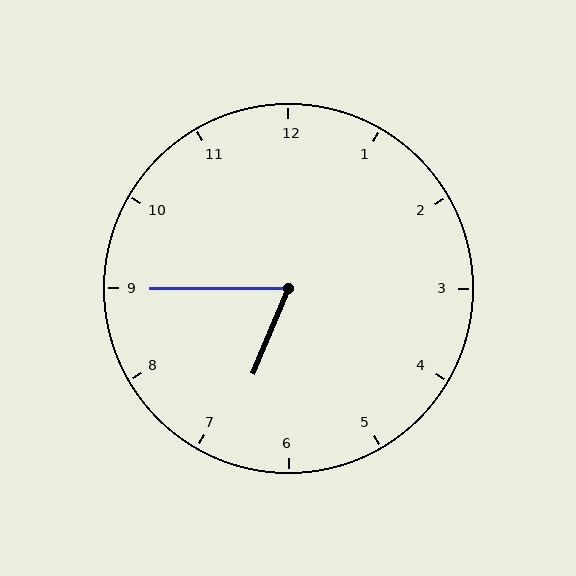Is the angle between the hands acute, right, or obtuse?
It is acute.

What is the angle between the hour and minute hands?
Approximately 68 degrees.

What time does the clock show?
6:45.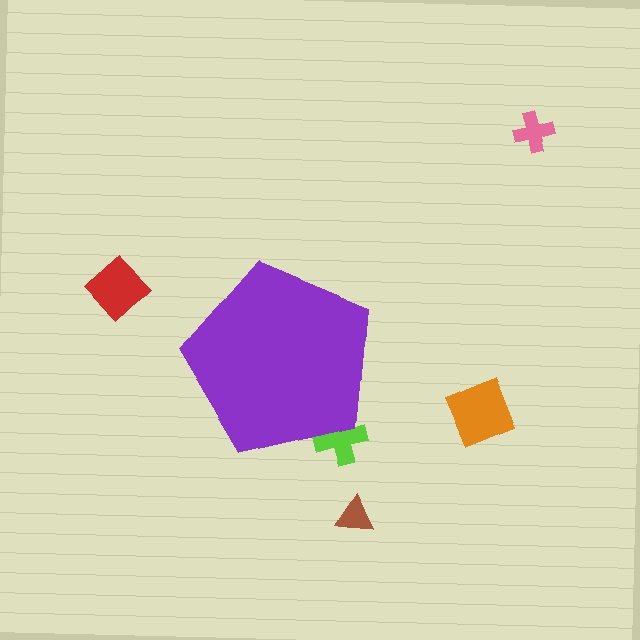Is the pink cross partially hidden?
No, the pink cross is fully visible.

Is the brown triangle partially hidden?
No, the brown triangle is fully visible.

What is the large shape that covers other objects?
A purple pentagon.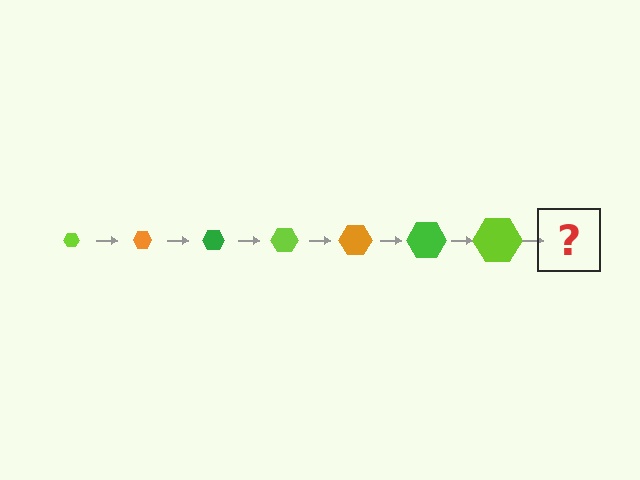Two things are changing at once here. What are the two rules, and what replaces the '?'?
The two rules are that the hexagon grows larger each step and the color cycles through lime, orange, and green. The '?' should be an orange hexagon, larger than the previous one.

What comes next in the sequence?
The next element should be an orange hexagon, larger than the previous one.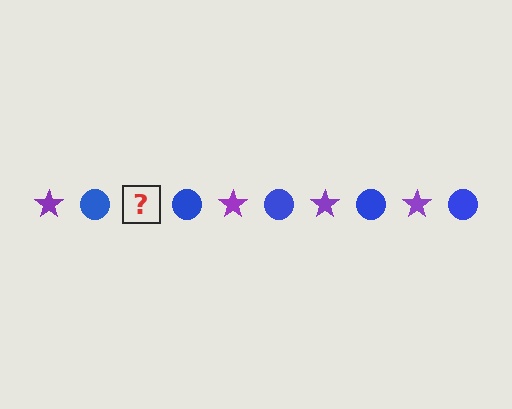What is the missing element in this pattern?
The missing element is a purple star.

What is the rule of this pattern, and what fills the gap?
The rule is that the pattern alternates between purple star and blue circle. The gap should be filled with a purple star.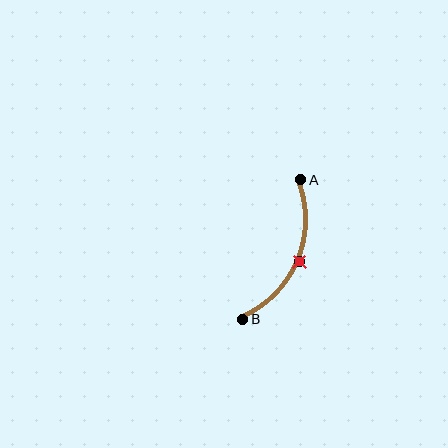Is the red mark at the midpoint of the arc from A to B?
Yes. The red mark lies on the arc at equal arc-length from both A and B — it is the arc midpoint.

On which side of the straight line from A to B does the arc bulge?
The arc bulges to the right of the straight line connecting A and B.